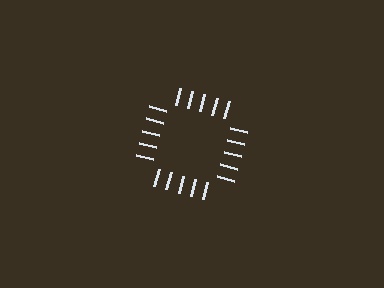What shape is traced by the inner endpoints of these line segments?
An illusory square — the line segments terminate on its edges but no continuous stroke is drawn.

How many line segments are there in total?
20 — 5 along each of the 4 edges.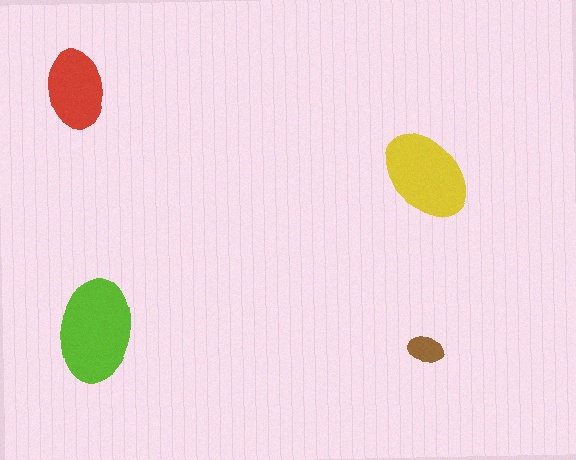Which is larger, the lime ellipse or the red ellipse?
The lime one.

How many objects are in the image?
There are 4 objects in the image.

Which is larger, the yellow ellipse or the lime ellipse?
The lime one.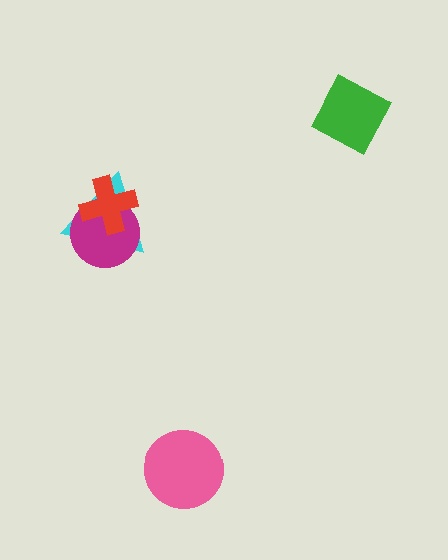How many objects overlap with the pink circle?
0 objects overlap with the pink circle.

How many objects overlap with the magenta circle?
2 objects overlap with the magenta circle.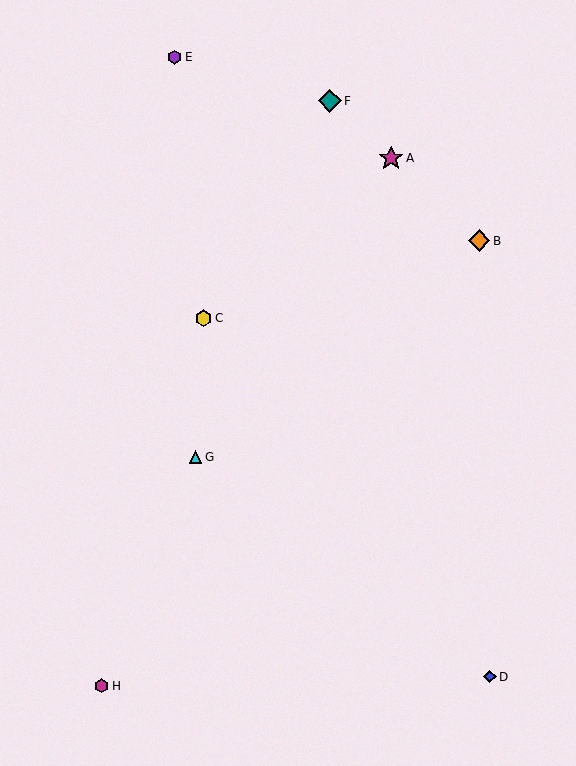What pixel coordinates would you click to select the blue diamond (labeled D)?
Click at (490, 677) to select the blue diamond D.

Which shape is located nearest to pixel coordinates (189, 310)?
The yellow hexagon (labeled C) at (203, 318) is nearest to that location.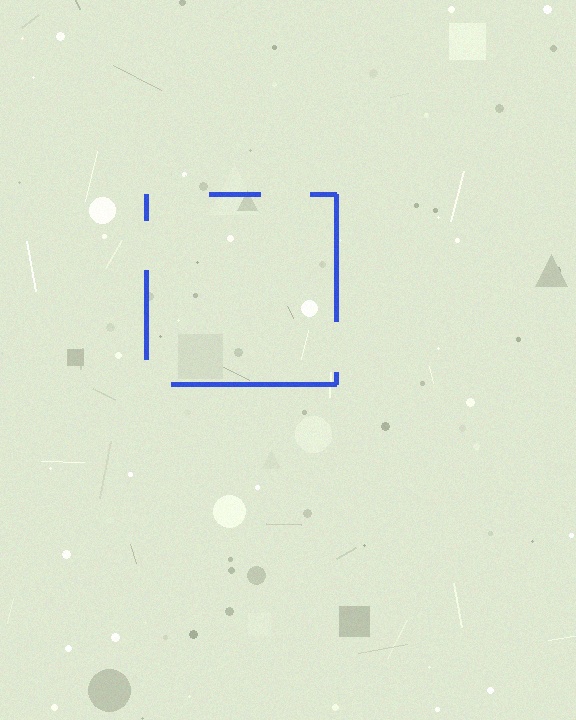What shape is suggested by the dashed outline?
The dashed outline suggests a square.